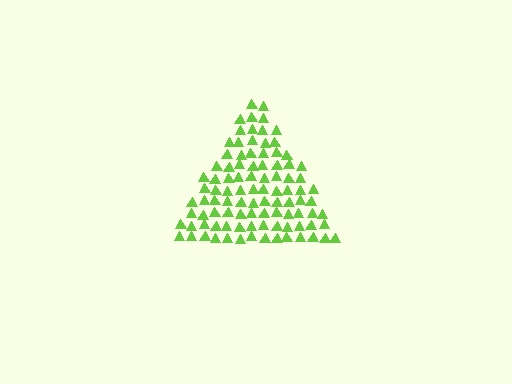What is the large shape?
The large shape is a triangle.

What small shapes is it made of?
It is made of small triangles.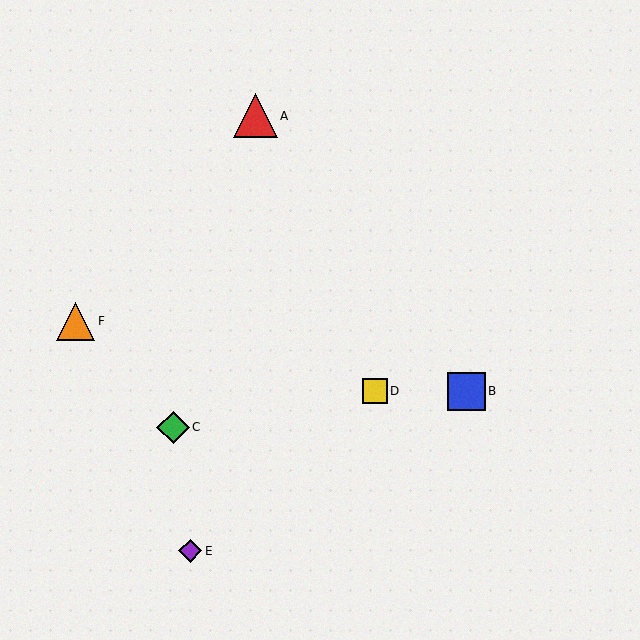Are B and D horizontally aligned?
Yes, both are at y≈391.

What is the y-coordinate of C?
Object C is at y≈427.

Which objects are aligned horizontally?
Objects B, D are aligned horizontally.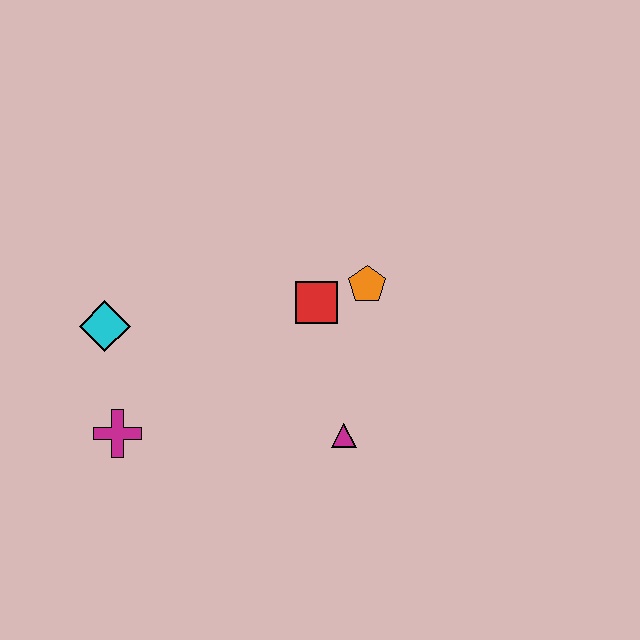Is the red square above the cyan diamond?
Yes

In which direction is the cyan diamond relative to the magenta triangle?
The cyan diamond is to the left of the magenta triangle.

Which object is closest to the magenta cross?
The cyan diamond is closest to the magenta cross.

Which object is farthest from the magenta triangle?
The cyan diamond is farthest from the magenta triangle.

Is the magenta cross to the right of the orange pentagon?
No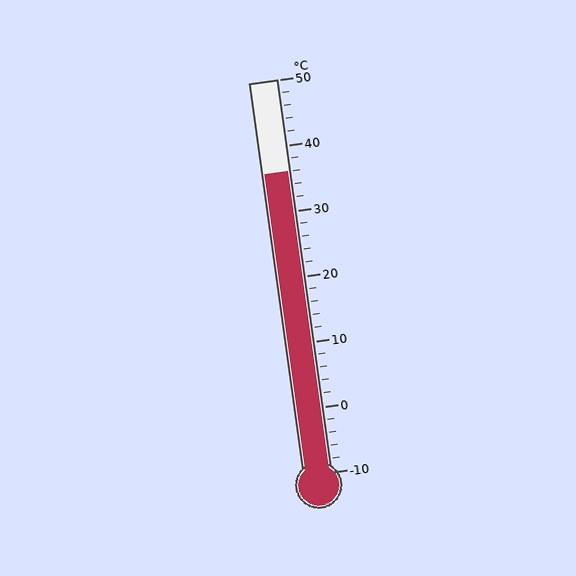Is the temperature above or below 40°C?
The temperature is below 40°C.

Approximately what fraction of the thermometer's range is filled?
The thermometer is filled to approximately 75% of its range.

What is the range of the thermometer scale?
The thermometer scale ranges from -10°C to 50°C.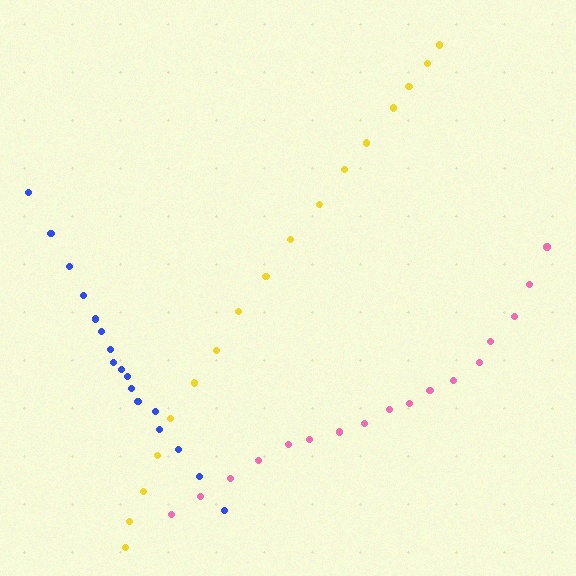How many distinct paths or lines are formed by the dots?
There are 3 distinct paths.